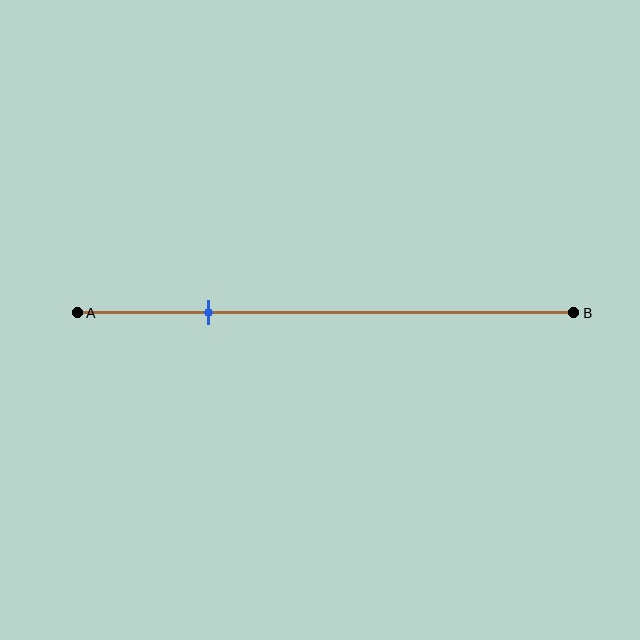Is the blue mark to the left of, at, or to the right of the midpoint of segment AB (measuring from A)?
The blue mark is to the left of the midpoint of segment AB.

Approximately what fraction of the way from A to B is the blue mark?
The blue mark is approximately 25% of the way from A to B.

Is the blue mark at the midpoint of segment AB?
No, the mark is at about 25% from A, not at the 50% midpoint.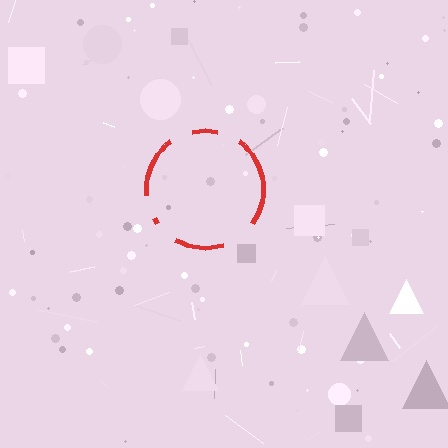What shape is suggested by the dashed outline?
The dashed outline suggests a circle.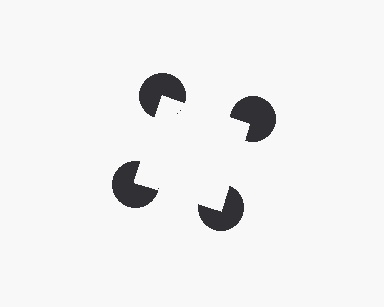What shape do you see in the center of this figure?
An illusory square — its edges are inferred from the aligned wedge cuts in the pac-man discs, not physically drawn.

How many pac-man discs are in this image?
There are 4 — one at each vertex of the illusory square.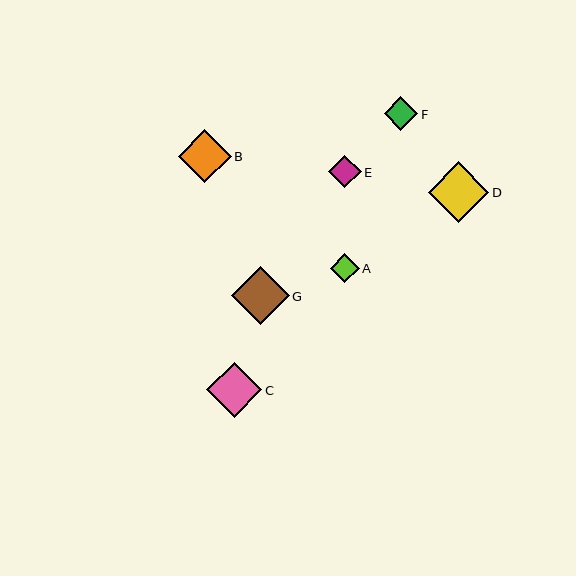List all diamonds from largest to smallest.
From largest to smallest: D, G, C, B, F, E, A.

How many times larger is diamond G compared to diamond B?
Diamond G is approximately 1.1 times the size of diamond B.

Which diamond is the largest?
Diamond D is the largest with a size of approximately 61 pixels.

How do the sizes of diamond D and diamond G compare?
Diamond D and diamond G are approximately the same size.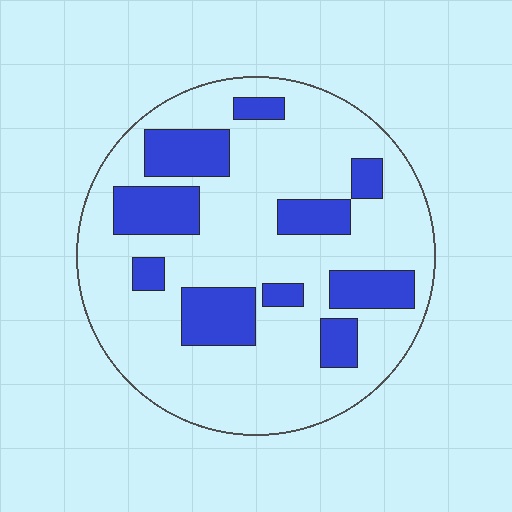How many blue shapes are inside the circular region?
10.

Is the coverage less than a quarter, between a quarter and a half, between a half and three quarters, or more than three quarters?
Less than a quarter.